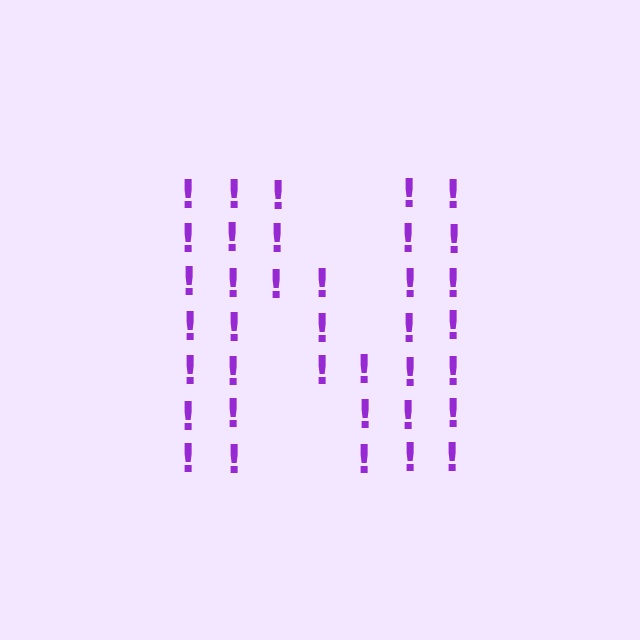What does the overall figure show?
The overall figure shows the letter N.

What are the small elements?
The small elements are exclamation marks.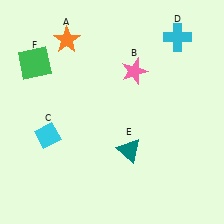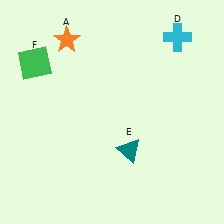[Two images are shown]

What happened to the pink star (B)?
The pink star (B) was removed in Image 2. It was in the top-right area of Image 1.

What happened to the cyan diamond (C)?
The cyan diamond (C) was removed in Image 2. It was in the bottom-left area of Image 1.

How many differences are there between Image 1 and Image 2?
There are 2 differences between the two images.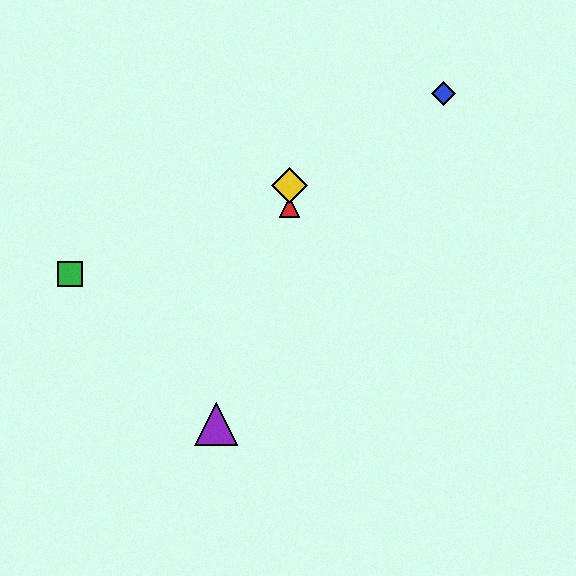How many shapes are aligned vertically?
2 shapes (the red triangle, the yellow diamond) are aligned vertically.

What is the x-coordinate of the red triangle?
The red triangle is at x≈290.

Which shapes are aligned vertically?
The red triangle, the yellow diamond are aligned vertically.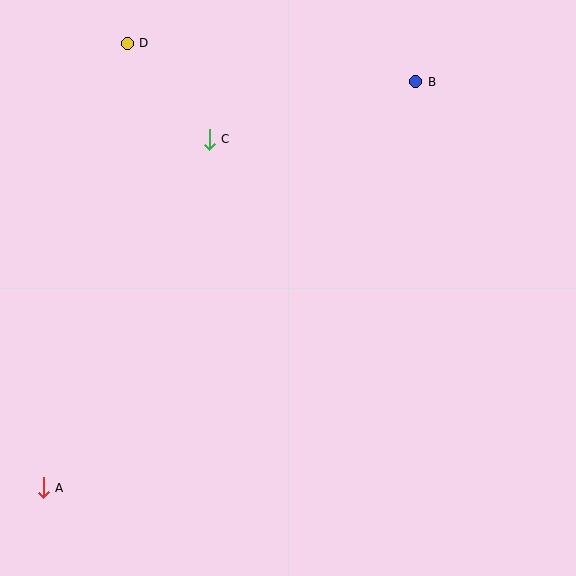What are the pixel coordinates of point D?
Point D is at (127, 43).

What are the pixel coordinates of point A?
Point A is at (43, 488).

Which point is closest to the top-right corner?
Point B is closest to the top-right corner.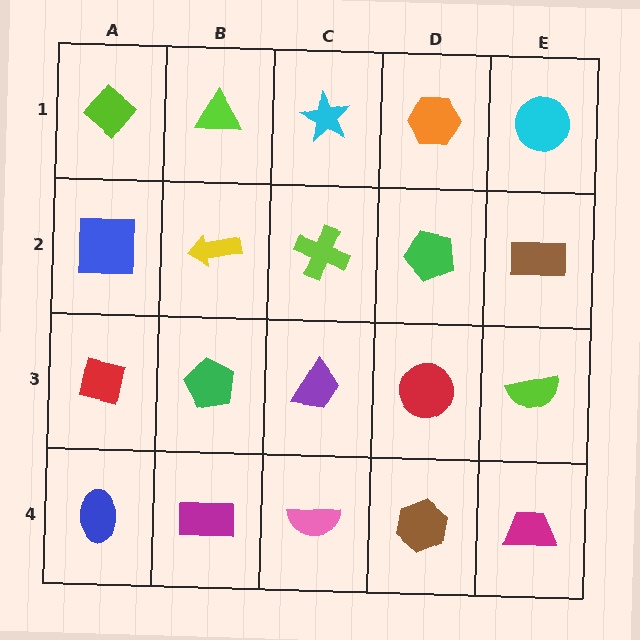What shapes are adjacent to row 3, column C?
A lime cross (row 2, column C), a pink semicircle (row 4, column C), a green pentagon (row 3, column B), a red circle (row 3, column D).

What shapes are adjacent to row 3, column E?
A brown rectangle (row 2, column E), a magenta trapezoid (row 4, column E), a red circle (row 3, column D).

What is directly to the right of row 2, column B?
A lime cross.